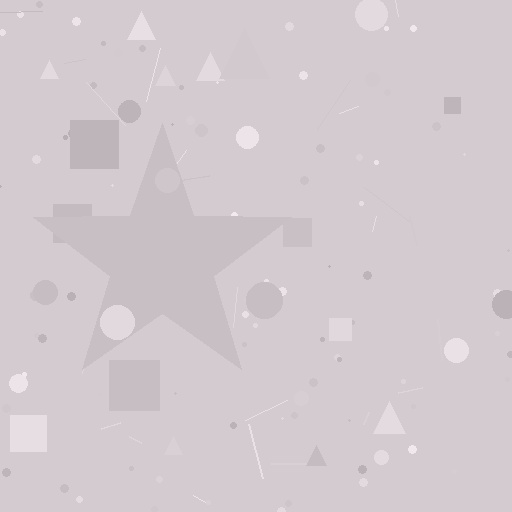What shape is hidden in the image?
A star is hidden in the image.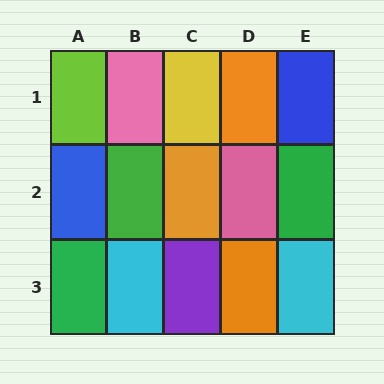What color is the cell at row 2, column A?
Blue.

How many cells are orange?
3 cells are orange.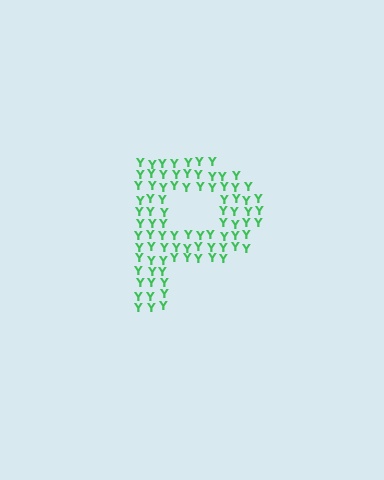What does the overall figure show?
The overall figure shows the letter P.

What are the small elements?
The small elements are letter Y's.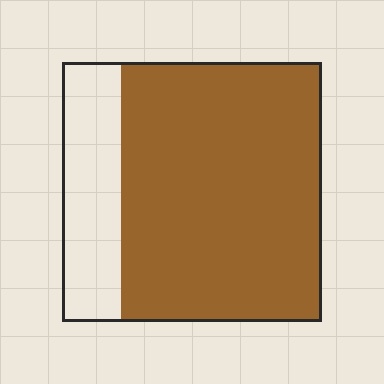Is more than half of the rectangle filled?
Yes.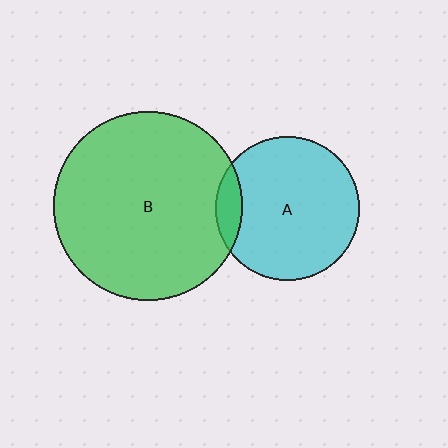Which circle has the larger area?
Circle B (green).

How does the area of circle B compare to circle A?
Approximately 1.7 times.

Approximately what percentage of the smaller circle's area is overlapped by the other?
Approximately 10%.